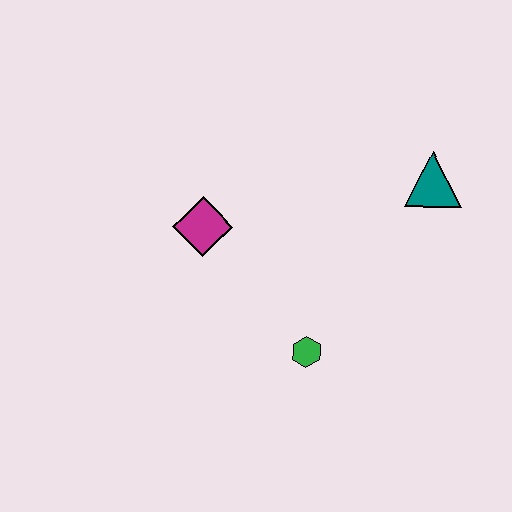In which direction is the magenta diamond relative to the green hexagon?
The magenta diamond is above the green hexagon.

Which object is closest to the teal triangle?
The green hexagon is closest to the teal triangle.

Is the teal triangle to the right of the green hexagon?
Yes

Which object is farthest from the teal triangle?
The magenta diamond is farthest from the teal triangle.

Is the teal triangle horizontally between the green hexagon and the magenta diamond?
No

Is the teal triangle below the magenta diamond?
No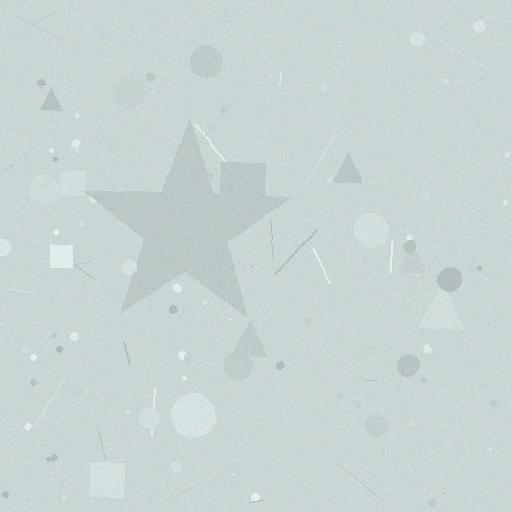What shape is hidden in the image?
A star is hidden in the image.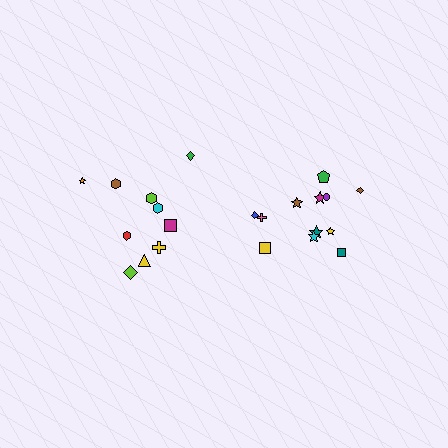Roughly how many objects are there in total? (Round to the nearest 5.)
Roughly 20 objects in total.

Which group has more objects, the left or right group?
The right group.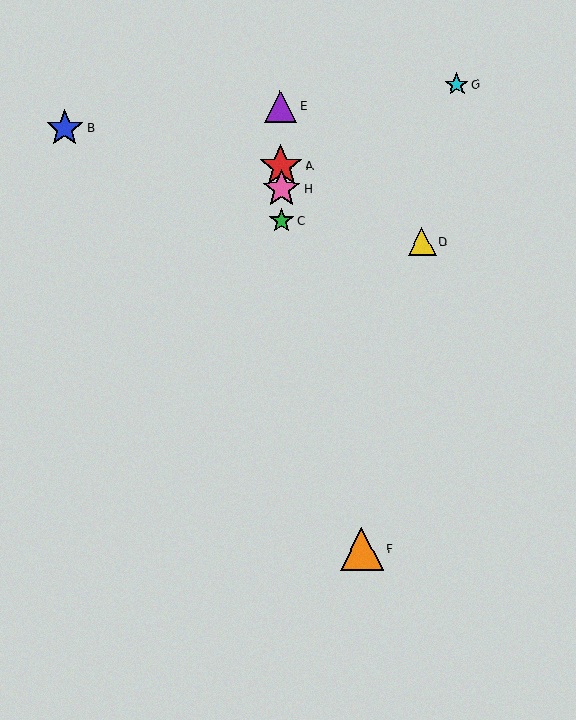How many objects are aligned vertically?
4 objects (A, C, E, H) are aligned vertically.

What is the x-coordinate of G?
Object G is at x≈457.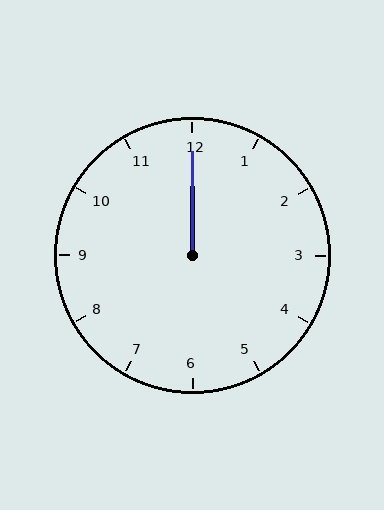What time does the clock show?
12:00.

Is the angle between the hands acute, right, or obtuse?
It is acute.